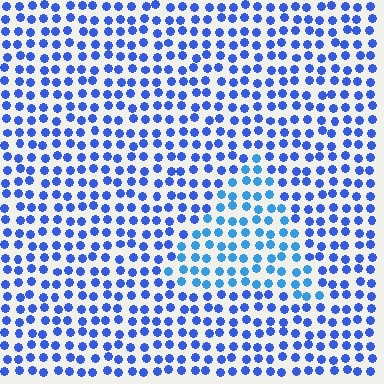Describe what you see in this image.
The image is filled with small blue elements in a uniform arrangement. A triangle-shaped region is visible where the elements are tinted to a slightly different hue, forming a subtle color boundary.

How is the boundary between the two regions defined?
The boundary is defined purely by a slight shift in hue (about 23 degrees). Spacing, size, and orientation are identical on both sides.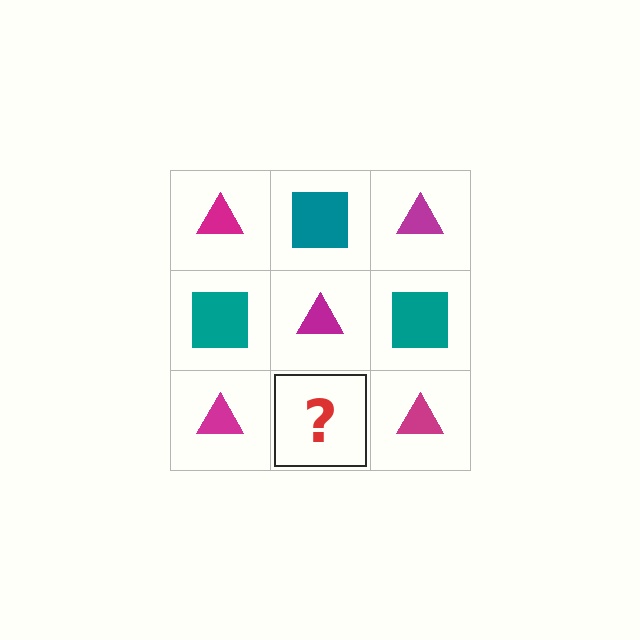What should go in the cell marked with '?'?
The missing cell should contain a teal square.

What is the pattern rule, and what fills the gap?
The rule is that it alternates magenta triangle and teal square in a checkerboard pattern. The gap should be filled with a teal square.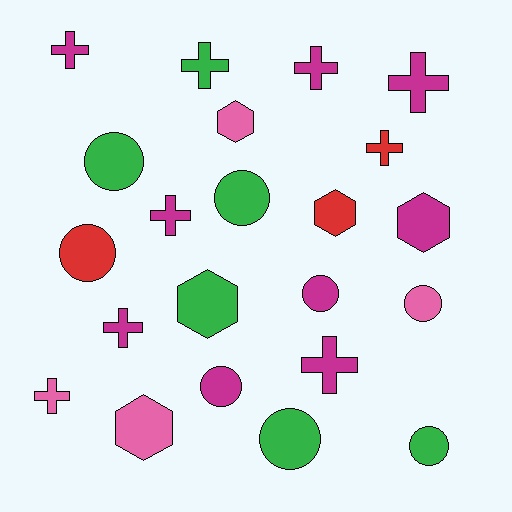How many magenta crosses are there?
There are 6 magenta crosses.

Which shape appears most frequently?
Cross, with 9 objects.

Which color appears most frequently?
Magenta, with 9 objects.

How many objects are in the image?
There are 22 objects.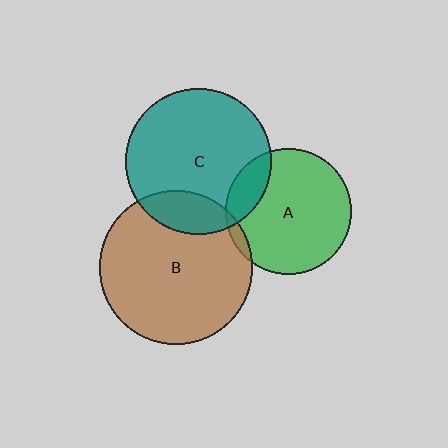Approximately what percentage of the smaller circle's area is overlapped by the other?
Approximately 5%.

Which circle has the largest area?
Circle B (brown).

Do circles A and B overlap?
Yes.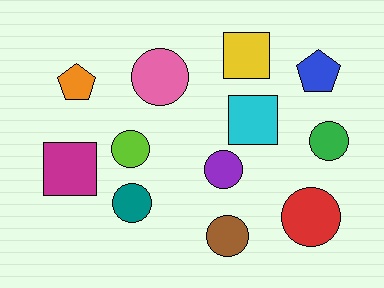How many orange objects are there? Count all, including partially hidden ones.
There is 1 orange object.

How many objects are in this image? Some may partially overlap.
There are 12 objects.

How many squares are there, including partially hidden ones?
There are 3 squares.